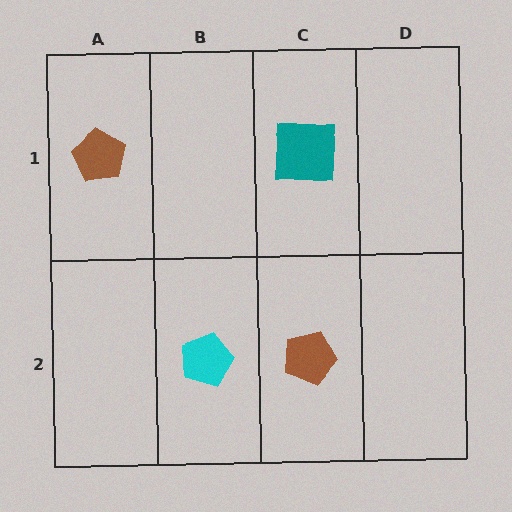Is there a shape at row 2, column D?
No, that cell is empty.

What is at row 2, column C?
A brown pentagon.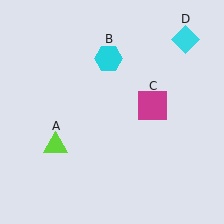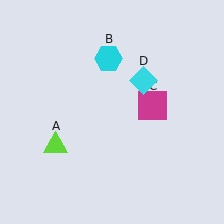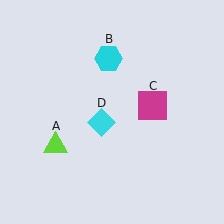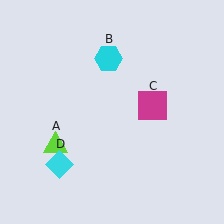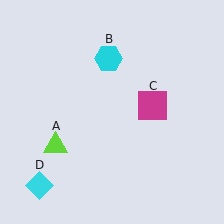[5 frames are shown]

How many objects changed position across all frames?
1 object changed position: cyan diamond (object D).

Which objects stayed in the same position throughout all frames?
Lime triangle (object A) and cyan hexagon (object B) and magenta square (object C) remained stationary.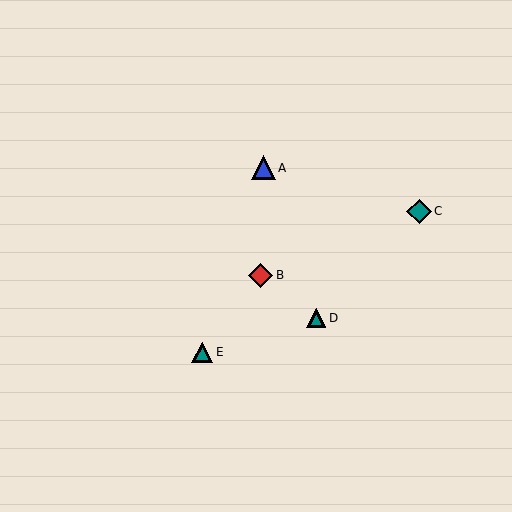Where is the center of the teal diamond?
The center of the teal diamond is at (419, 211).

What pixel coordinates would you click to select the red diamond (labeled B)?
Click at (261, 275) to select the red diamond B.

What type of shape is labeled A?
Shape A is a blue triangle.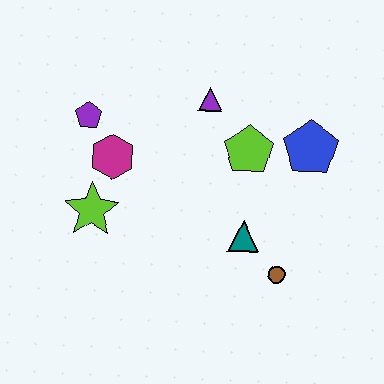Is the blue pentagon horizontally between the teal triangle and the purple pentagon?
No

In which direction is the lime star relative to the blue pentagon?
The lime star is to the left of the blue pentagon.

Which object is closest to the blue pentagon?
The lime pentagon is closest to the blue pentagon.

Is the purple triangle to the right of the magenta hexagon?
Yes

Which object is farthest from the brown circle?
The purple pentagon is farthest from the brown circle.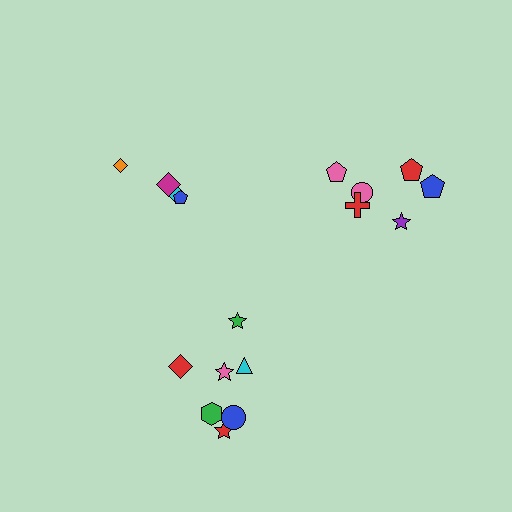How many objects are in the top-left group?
There are 4 objects.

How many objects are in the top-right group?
There are 6 objects.